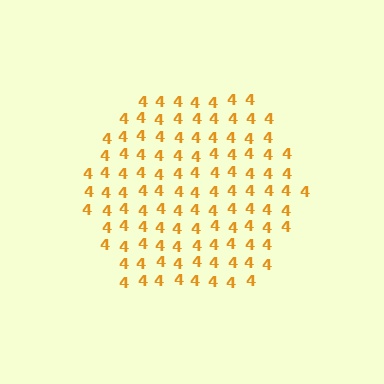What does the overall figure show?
The overall figure shows a hexagon.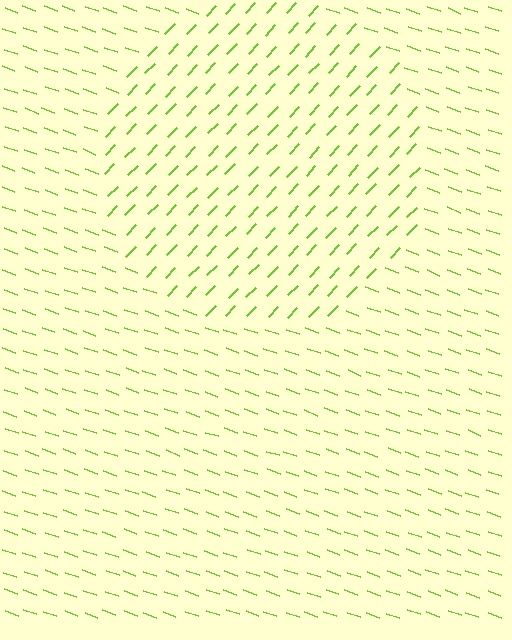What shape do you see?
I see a circle.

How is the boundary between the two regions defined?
The boundary is defined purely by a change in line orientation (approximately 66 degrees difference). All lines are the same color and thickness.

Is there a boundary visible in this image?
Yes, there is a texture boundary formed by a change in line orientation.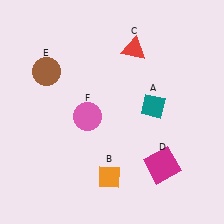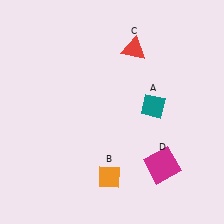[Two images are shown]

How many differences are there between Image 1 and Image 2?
There are 2 differences between the two images.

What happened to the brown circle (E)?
The brown circle (E) was removed in Image 2. It was in the top-left area of Image 1.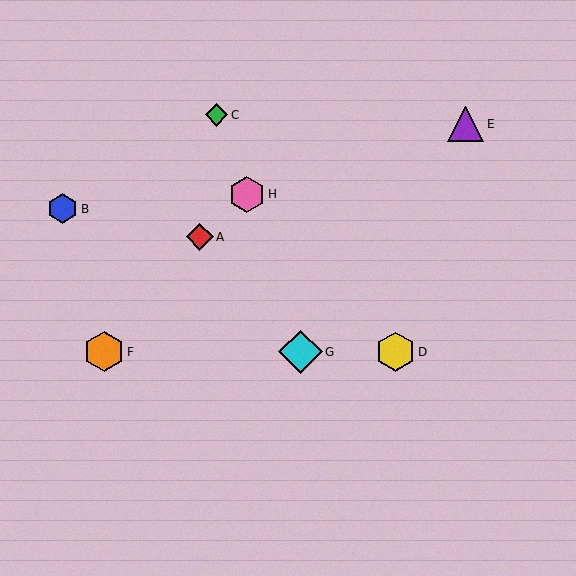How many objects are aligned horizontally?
3 objects (D, F, G) are aligned horizontally.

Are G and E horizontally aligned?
No, G is at y≈352 and E is at y≈124.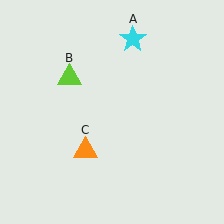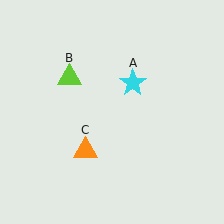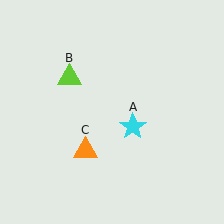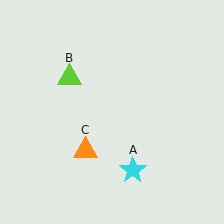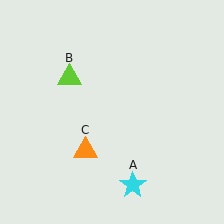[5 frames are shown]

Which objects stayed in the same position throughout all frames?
Lime triangle (object B) and orange triangle (object C) remained stationary.